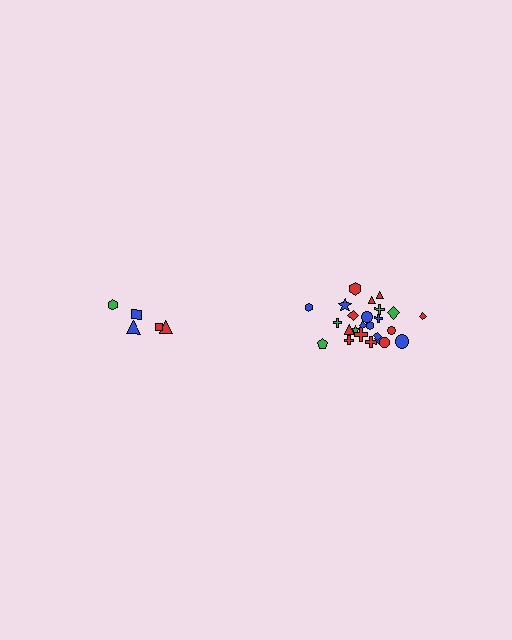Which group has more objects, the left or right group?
The right group.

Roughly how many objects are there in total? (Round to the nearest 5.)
Roughly 30 objects in total.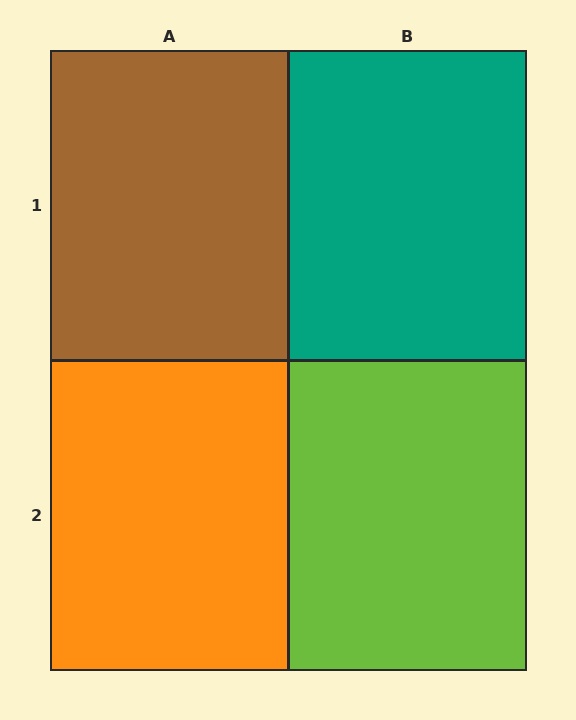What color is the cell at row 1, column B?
Teal.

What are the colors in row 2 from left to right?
Orange, lime.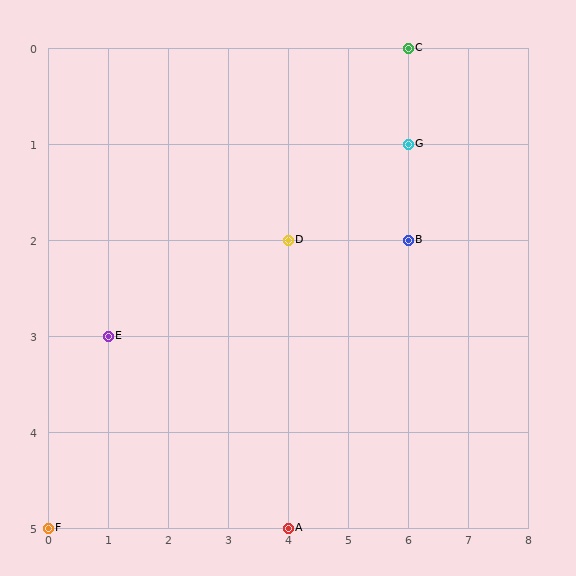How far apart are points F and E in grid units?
Points F and E are 1 column and 2 rows apart (about 2.2 grid units diagonally).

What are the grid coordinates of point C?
Point C is at grid coordinates (6, 0).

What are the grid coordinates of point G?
Point G is at grid coordinates (6, 1).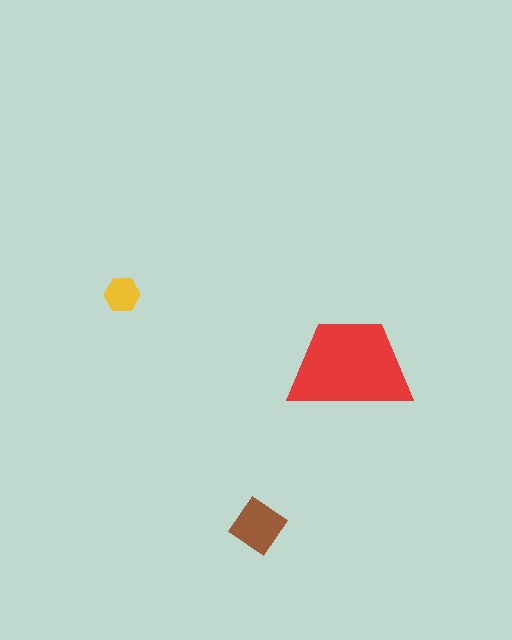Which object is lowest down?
The brown diamond is bottommost.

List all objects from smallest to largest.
The yellow hexagon, the brown diamond, the red trapezoid.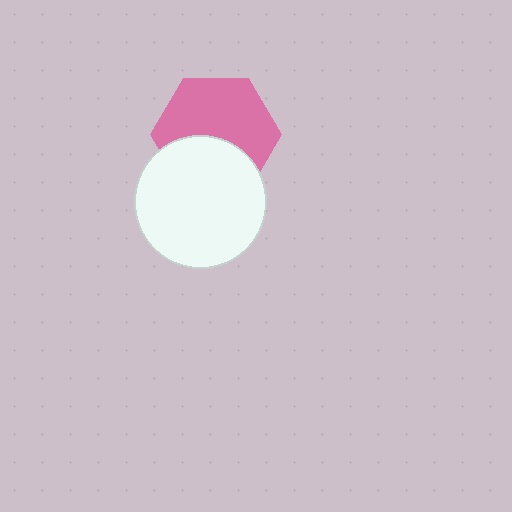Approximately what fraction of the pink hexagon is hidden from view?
Roughly 38% of the pink hexagon is hidden behind the white circle.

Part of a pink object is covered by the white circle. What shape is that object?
It is a hexagon.